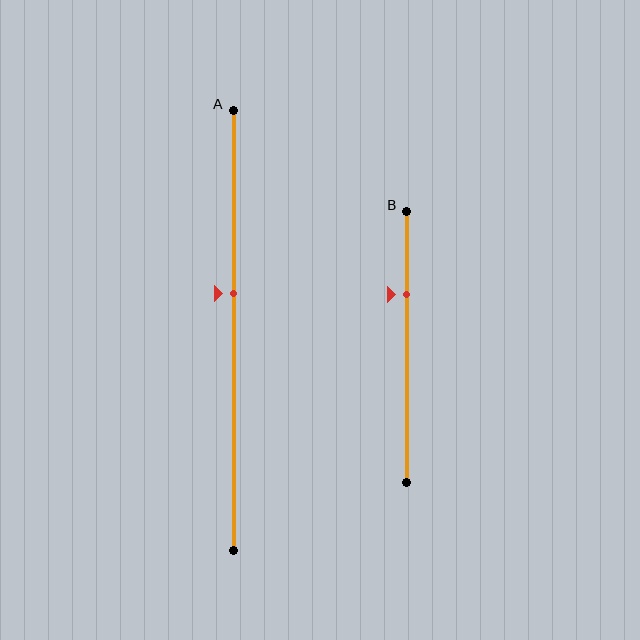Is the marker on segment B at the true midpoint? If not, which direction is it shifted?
No, the marker on segment B is shifted upward by about 20% of the segment length.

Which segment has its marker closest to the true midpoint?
Segment A has its marker closest to the true midpoint.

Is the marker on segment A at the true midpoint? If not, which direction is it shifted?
No, the marker on segment A is shifted upward by about 8% of the segment length.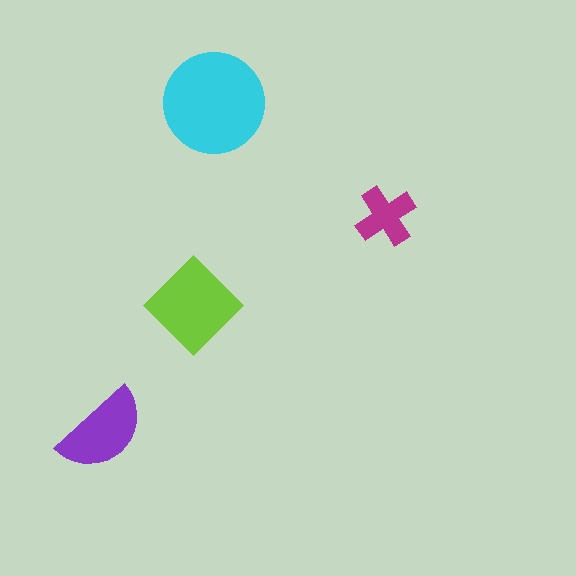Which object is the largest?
The cyan circle.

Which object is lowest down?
The purple semicircle is bottommost.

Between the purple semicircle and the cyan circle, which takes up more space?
The cyan circle.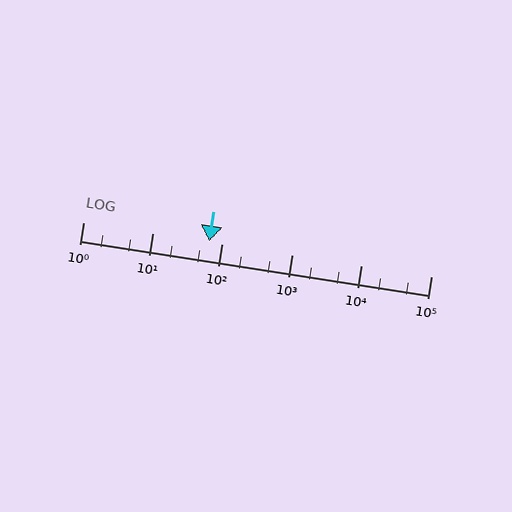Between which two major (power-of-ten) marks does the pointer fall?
The pointer is between 10 and 100.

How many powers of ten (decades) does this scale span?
The scale spans 5 decades, from 1 to 100000.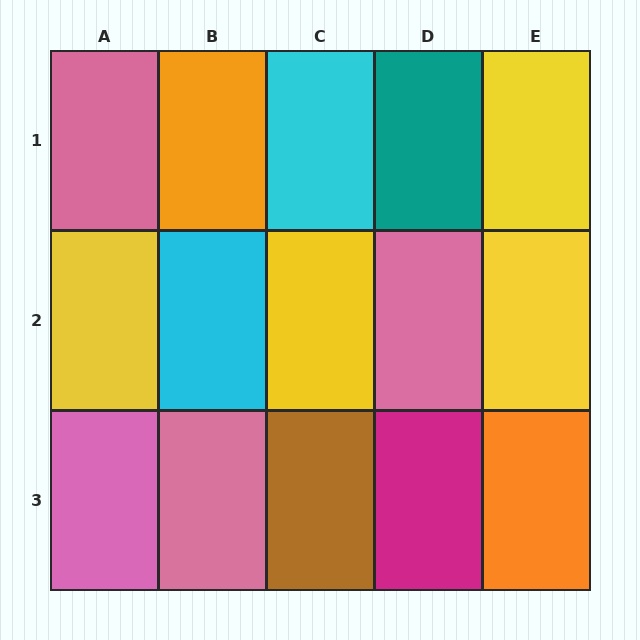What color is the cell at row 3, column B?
Pink.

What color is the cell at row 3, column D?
Magenta.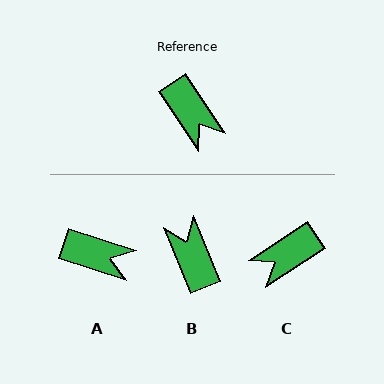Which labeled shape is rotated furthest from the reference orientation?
B, about 168 degrees away.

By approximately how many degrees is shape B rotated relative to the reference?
Approximately 168 degrees counter-clockwise.